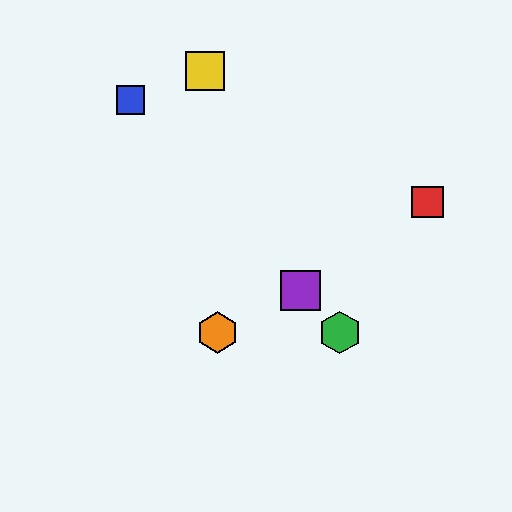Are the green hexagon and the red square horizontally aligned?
No, the green hexagon is at y≈333 and the red square is at y≈202.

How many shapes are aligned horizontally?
2 shapes (the green hexagon, the orange hexagon) are aligned horizontally.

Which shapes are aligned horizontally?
The green hexagon, the orange hexagon are aligned horizontally.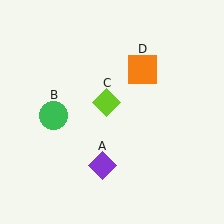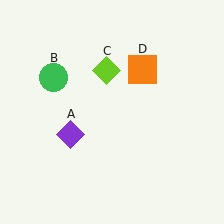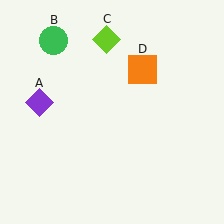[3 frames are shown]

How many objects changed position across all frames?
3 objects changed position: purple diamond (object A), green circle (object B), lime diamond (object C).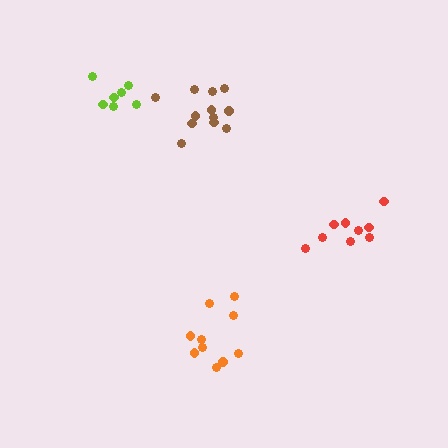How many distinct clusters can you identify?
There are 4 distinct clusters.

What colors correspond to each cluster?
The clusters are colored: red, lime, orange, brown.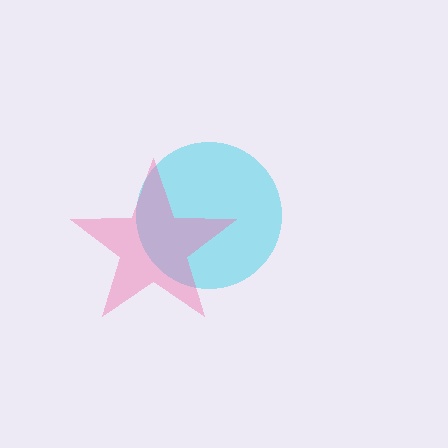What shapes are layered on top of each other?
The layered shapes are: a cyan circle, a pink star.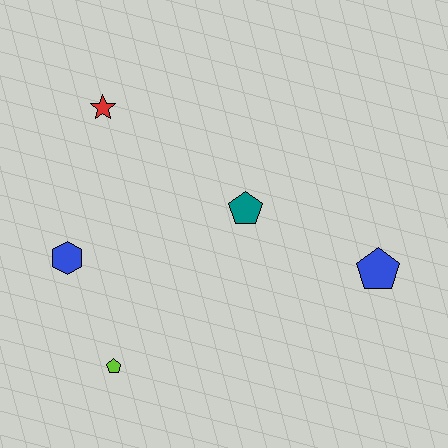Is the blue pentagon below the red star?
Yes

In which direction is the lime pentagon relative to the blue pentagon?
The lime pentagon is to the left of the blue pentagon.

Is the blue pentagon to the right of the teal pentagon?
Yes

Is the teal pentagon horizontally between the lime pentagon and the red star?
No